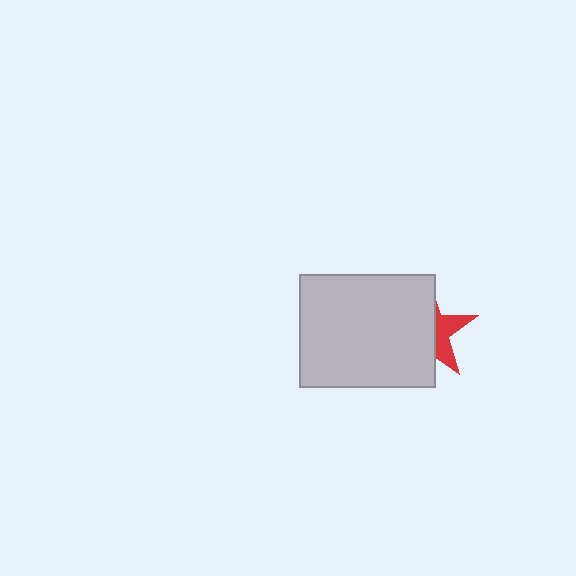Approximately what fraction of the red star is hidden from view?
Roughly 65% of the red star is hidden behind the light gray rectangle.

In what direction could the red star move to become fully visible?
The red star could move right. That would shift it out from behind the light gray rectangle entirely.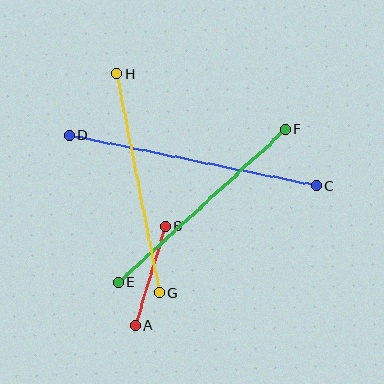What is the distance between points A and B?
The distance is approximately 104 pixels.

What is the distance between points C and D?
The distance is approximately 252 pixels.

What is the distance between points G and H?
The distance is approximately 223 pixels.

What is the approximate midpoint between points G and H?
The midpoint is at approximately (138, 183) pixels.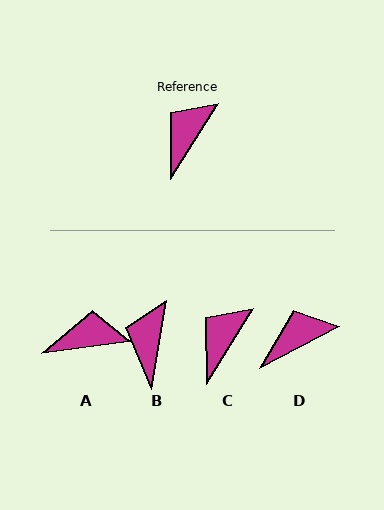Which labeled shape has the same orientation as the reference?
C.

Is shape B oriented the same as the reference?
No, it is off by about 22 degrees.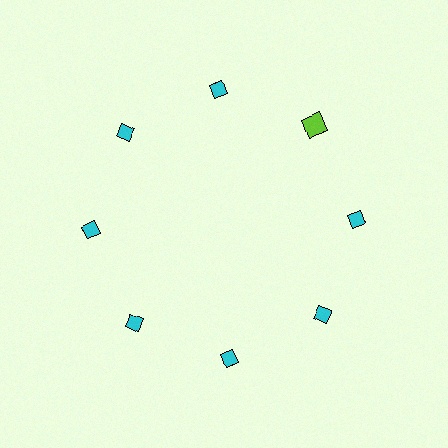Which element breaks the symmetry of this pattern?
The lime square at roughly the 2 o'clock position breaks the symmetry. All other shapes are cyan diamonds.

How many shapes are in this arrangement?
There are 8 shapes arranged in a ring pattern.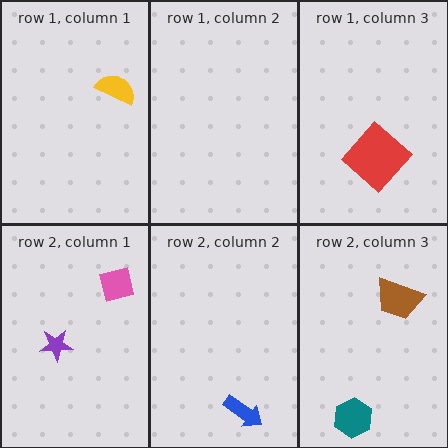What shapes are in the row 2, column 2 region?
The blue arrow.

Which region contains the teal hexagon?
The row 2, column 3 region.